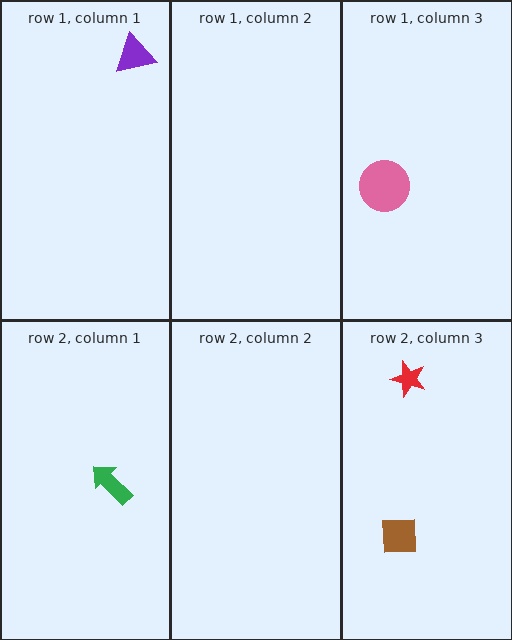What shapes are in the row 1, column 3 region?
The pink circle.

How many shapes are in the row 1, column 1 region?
1.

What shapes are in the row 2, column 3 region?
The brown square, the red star.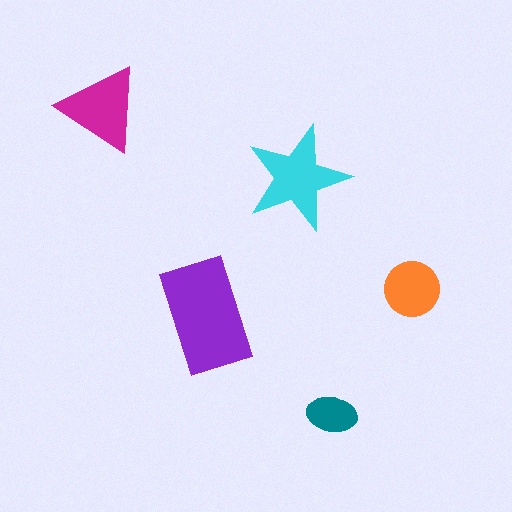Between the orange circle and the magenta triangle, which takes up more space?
The magenta triangle.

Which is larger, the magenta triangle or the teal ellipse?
The magenta triangle.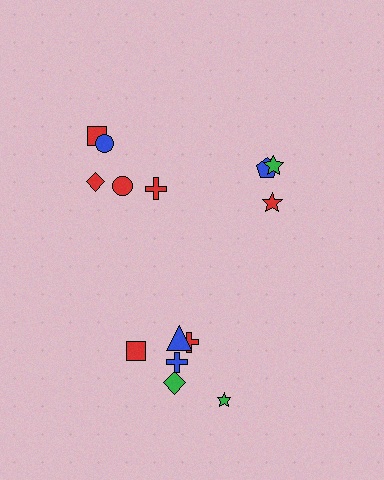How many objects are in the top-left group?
There are 5 objects.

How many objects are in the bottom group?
There are 6 objects.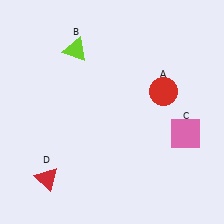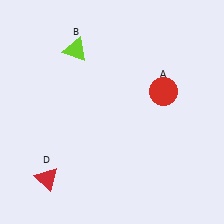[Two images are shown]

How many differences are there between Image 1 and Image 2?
There is 1 difference between the two images.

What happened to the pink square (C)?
The pink square (C) was removed in Image 2. It was in the bottom-right area of Image 1.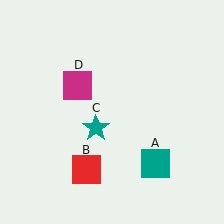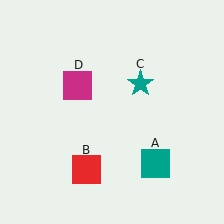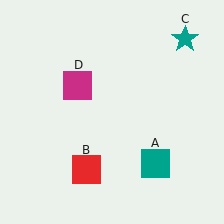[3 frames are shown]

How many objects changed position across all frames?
1 object changed position: teal star (object C).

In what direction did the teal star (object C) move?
The teal star (object C) moved up and to the right.